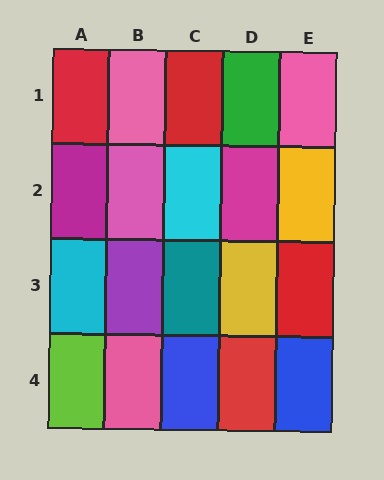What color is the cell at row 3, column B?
Purple.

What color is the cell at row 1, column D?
Green.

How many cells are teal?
1 cell is teal.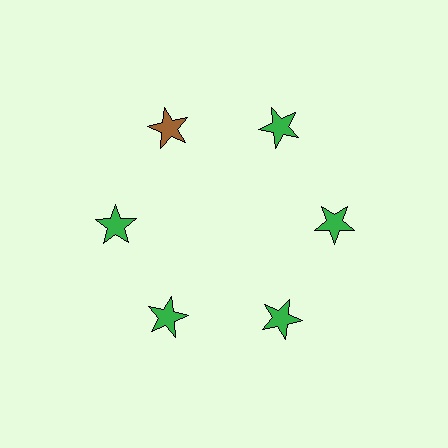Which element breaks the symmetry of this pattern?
The brown star at roughly the 11 o'clock position breaks the symmetry. All other shapes are green stars.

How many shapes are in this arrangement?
There are 6 shapes arranged in a ring pattern.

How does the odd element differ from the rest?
It has a different color: brown instead of green.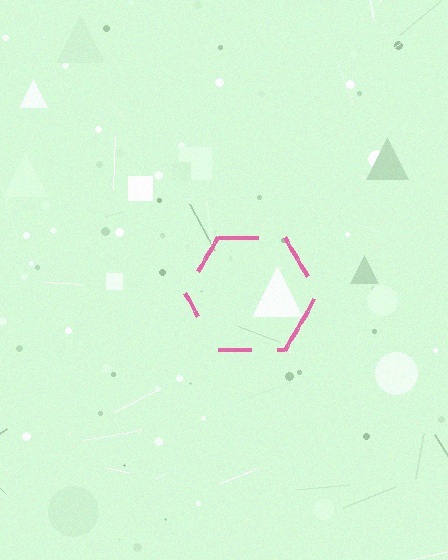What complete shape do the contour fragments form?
The contour fragments form a hexagon.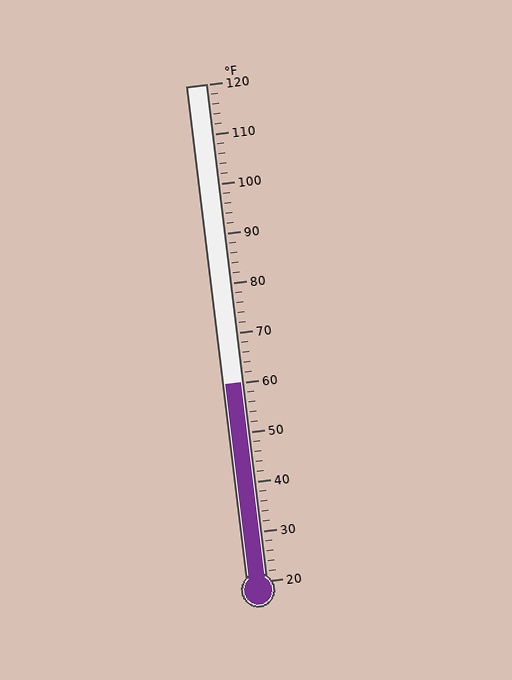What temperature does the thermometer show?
The thermometer shows approximately 60°F.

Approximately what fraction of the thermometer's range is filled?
The thermometer is filled to approximately 40% of its range.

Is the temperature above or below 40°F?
The temperature is above 40°F.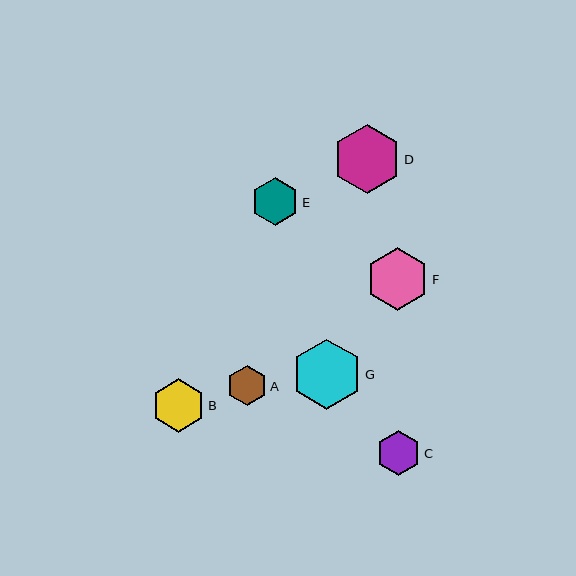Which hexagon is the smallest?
Hexagon A is the smallest with a size of approximately 40 pixels.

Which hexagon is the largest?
Hexagon G is the largest with a size of approximately 70 pixels.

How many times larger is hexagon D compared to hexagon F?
Hexagon D is approximately 1.1 times the size of hexagon F.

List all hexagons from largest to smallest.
From largest to smallest: G, D, F, B, E, C, A.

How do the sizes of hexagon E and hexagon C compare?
Hexagon E and hexagon C are approximately the same size.